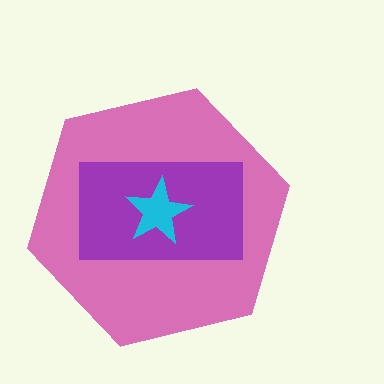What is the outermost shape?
The pink hexagon.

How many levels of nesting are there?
3.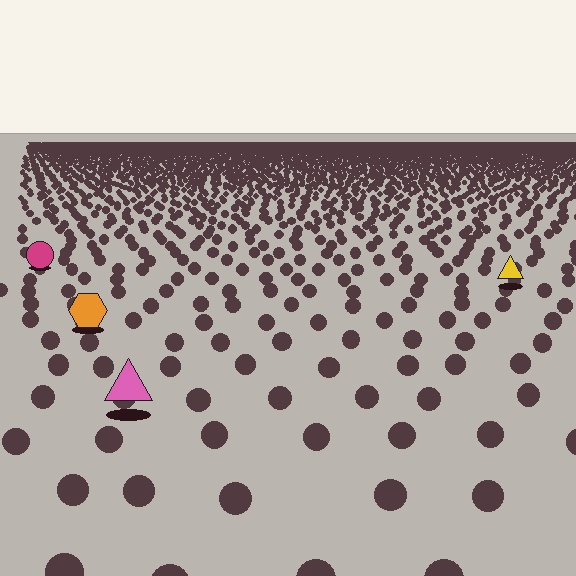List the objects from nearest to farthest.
From nearest to farthest: the pink triangle, the orange hexagon, the yellow triangle, the magenta circle.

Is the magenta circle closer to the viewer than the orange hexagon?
No. The orange hexagon is closer — you can tell from the texture gradient: the ground texture is coarser near it.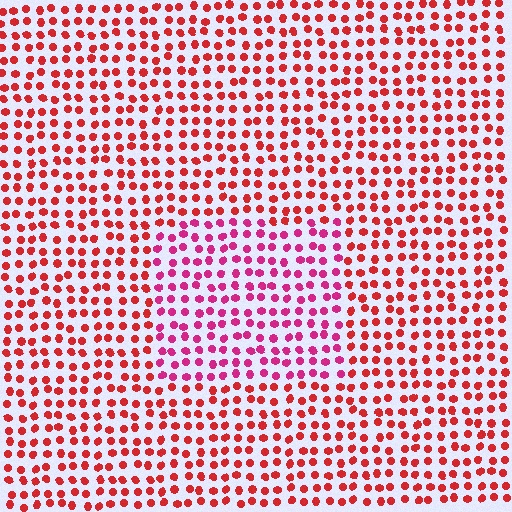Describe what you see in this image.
The image is filled with small red elements in a uniform arrangement. A rectangle-shaped region is visible where the elements are tinted to a slightly different hue, forming a subtle color boundary.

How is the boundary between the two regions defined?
The boundary is defined purely by a slight shift in hue (about 32 degrees). Spacing, size, and orientation are identical on both sides.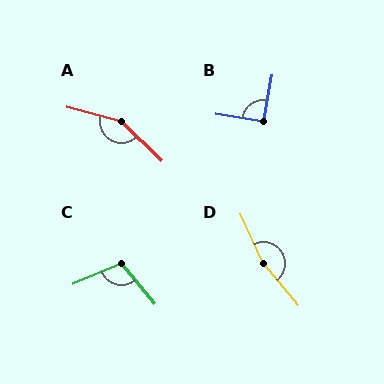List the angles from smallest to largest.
B (92°), C (107°), A (151°), D (166°).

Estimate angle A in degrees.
Approximately 151 degrees.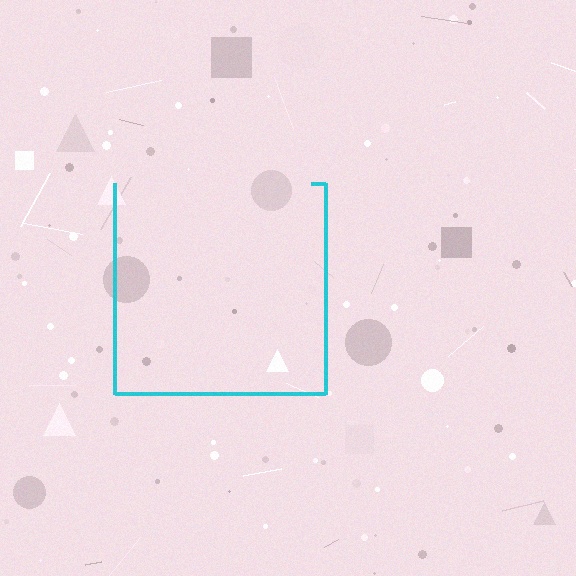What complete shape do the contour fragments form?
The contour fragments form a square.